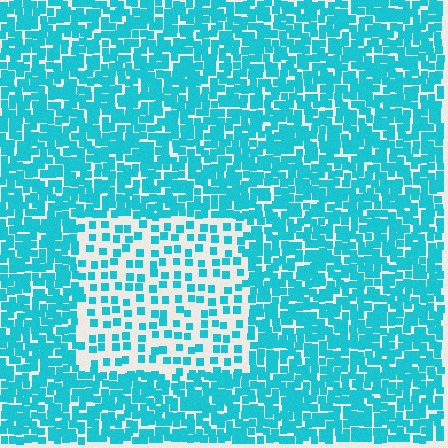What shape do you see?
I see a rectangle.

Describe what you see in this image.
The image contains small cyan elements arranged at two different densities. A rectangle-shaped region is visible where the elements are less densely packed than the surrounding area.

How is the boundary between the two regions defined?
The boundary is defined by a change in element density (approximately 2.5x ratio). All elements are the same color, size, and shape.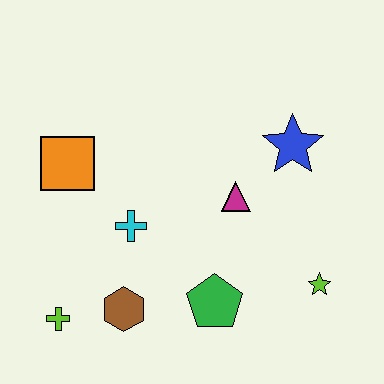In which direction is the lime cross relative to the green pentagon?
The lime cross is to the left of the green pentagon.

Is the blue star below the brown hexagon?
No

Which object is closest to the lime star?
The green pentagon is closest to the lime star.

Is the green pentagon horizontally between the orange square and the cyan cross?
No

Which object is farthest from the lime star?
The orange square is farthest from the lime star.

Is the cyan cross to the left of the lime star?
Yes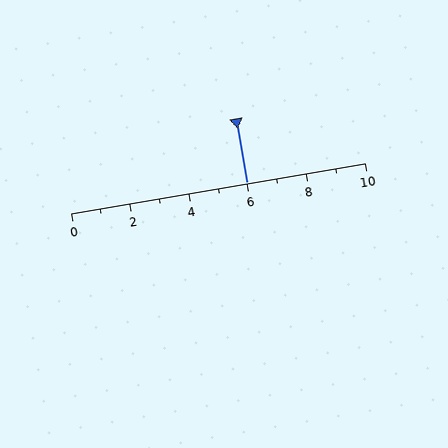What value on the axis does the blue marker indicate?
The marker indicates approximately 6.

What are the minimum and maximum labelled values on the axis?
The axis runs from 0 to 10.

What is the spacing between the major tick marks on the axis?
The major ticks are spaced 2 apart.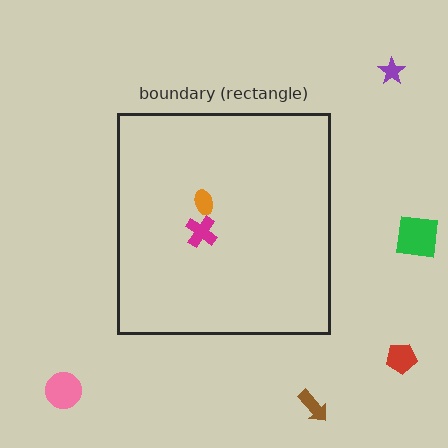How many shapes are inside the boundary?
2 inside, 5 outside.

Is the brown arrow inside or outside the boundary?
Outside.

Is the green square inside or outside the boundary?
Outside.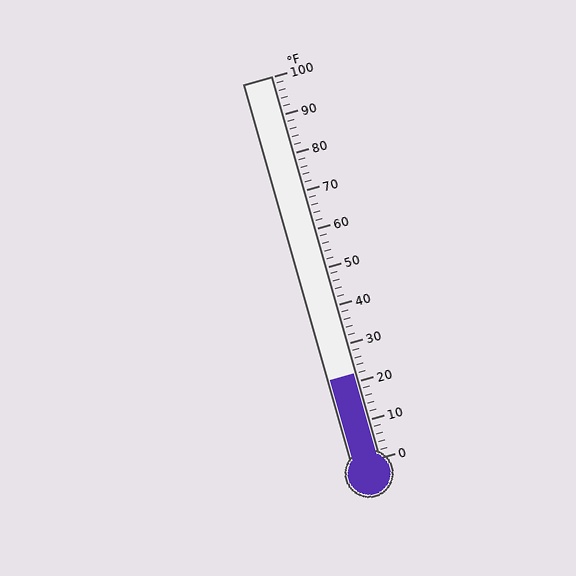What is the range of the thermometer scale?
The thermometer scale ranges from 0°F to 100°F.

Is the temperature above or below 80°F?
The temperature is below 80°F.